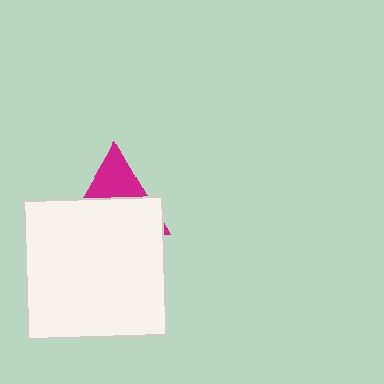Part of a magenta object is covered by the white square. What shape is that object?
It is a triangle.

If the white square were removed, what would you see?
You would see the complete magenta triangle.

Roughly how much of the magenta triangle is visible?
A small part of it is visible (roughly 37%).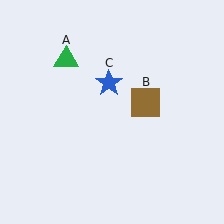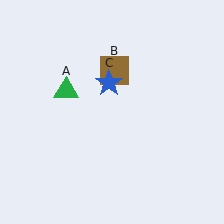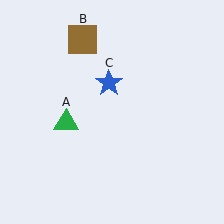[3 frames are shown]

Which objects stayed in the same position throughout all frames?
Blue star (object C) remained stationary.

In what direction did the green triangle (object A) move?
The green triangle (object A) moved down.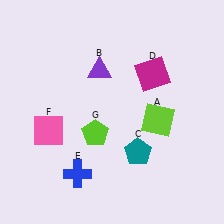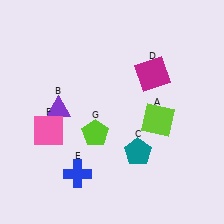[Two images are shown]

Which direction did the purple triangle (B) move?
The purple triangle (B) moved left.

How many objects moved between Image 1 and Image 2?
1 object moved between the two images.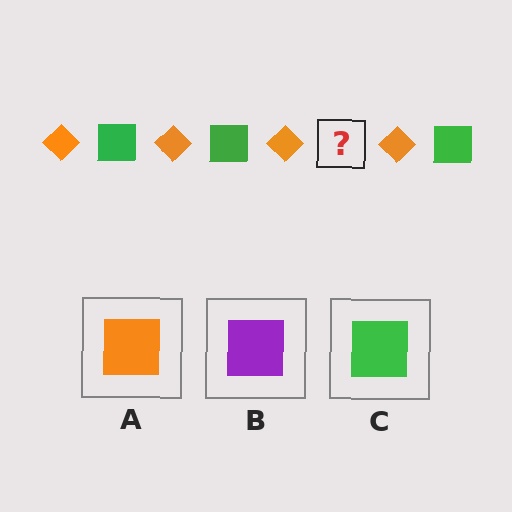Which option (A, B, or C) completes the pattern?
C.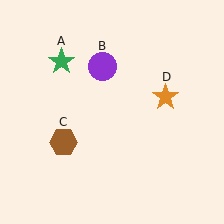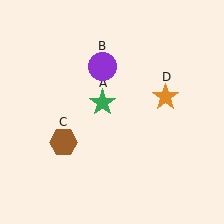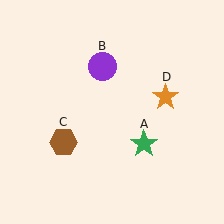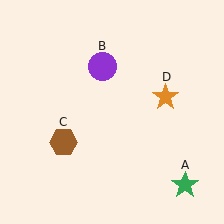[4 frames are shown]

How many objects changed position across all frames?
1 object changed position: green star (object A).